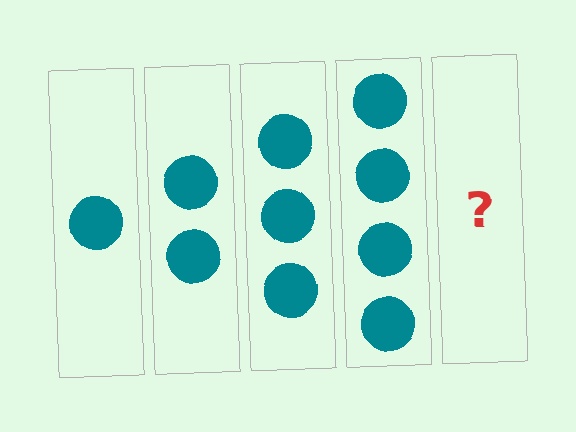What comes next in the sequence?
The next element should be 5 circles.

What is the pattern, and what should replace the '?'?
The pattern is that each step adds one more circle. The '?' should be 5 circles.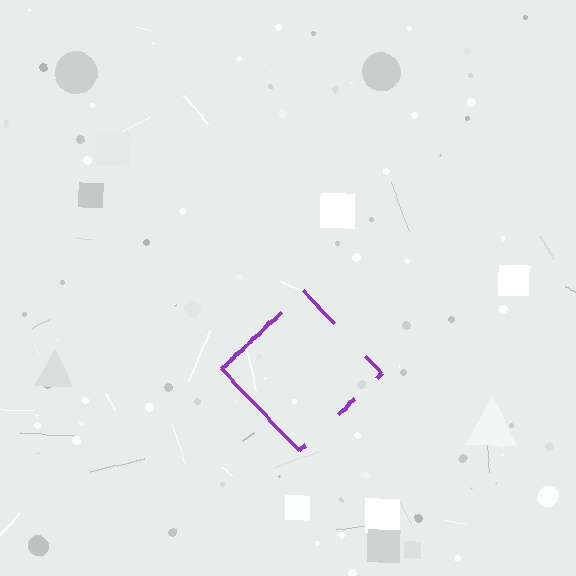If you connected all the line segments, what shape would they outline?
They would outline a diamond.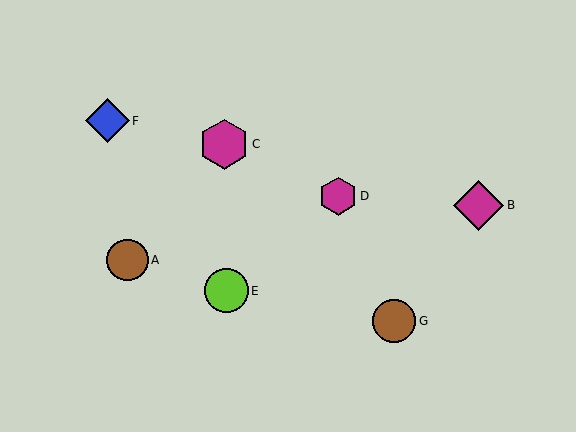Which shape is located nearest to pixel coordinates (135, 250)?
The brown circle (labeled A) at (127, 260) is nearest to that location.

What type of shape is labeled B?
Shape B is a magenta diamond.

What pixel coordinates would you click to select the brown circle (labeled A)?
Click at (127, 260) to select the brown circle A.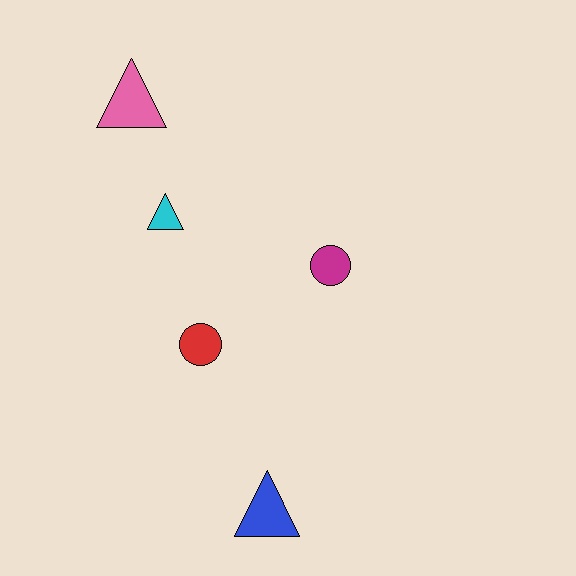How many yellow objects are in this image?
There are no yellow objects.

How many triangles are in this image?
There are 3 triangles.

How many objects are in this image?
There are 5 objects.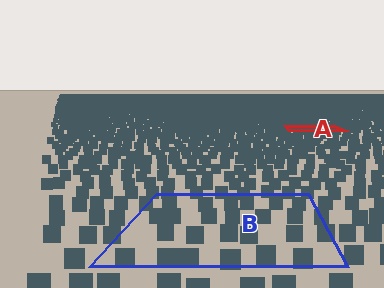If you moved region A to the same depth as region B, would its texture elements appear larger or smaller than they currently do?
They would appear larger. At a closer depth, the same texture elements are projected at a bigger on-screen size.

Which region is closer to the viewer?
Region B is closer. The texture elements there are larger and more spread out.